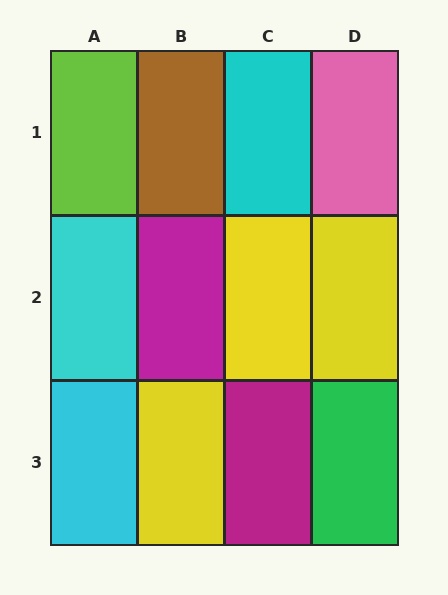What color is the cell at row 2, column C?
Yellow.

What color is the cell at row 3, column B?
Yellow.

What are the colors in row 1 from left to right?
Lime, brown, cyan, pink.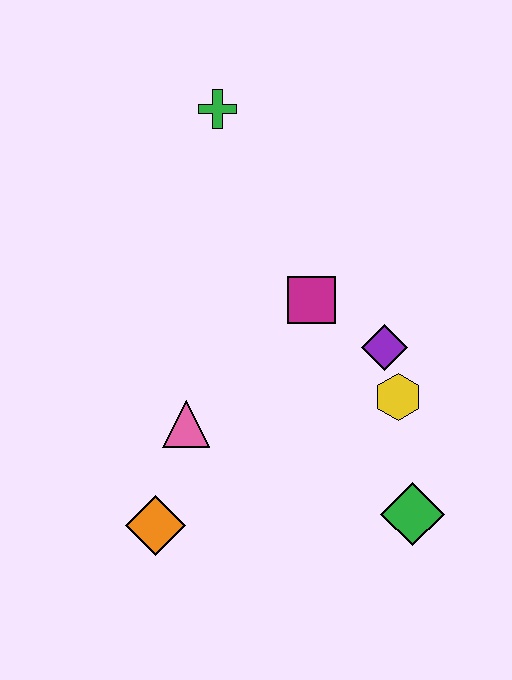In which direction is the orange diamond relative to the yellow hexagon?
The orange diamond is to the left of the yellow hexagon.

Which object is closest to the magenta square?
The purple diamond is closest to the magenta square.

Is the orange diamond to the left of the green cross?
Yes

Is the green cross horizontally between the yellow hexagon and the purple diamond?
No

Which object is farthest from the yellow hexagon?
The green cross is farthest from the yellow hexagon.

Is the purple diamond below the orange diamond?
No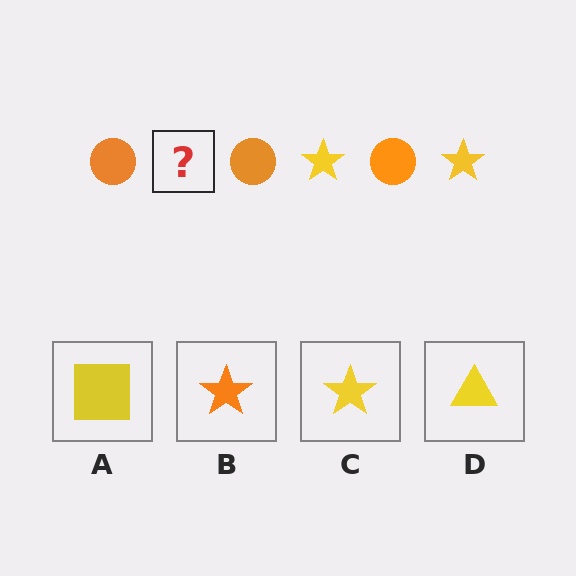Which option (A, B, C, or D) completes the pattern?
C.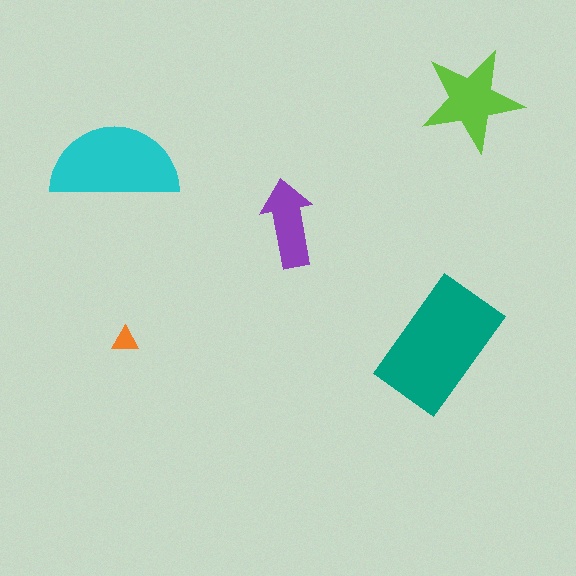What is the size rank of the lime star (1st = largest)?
3rd.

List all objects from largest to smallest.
The teal rectangle, the cyan semicircle, the lime star, the purple arrow, the orange triangle.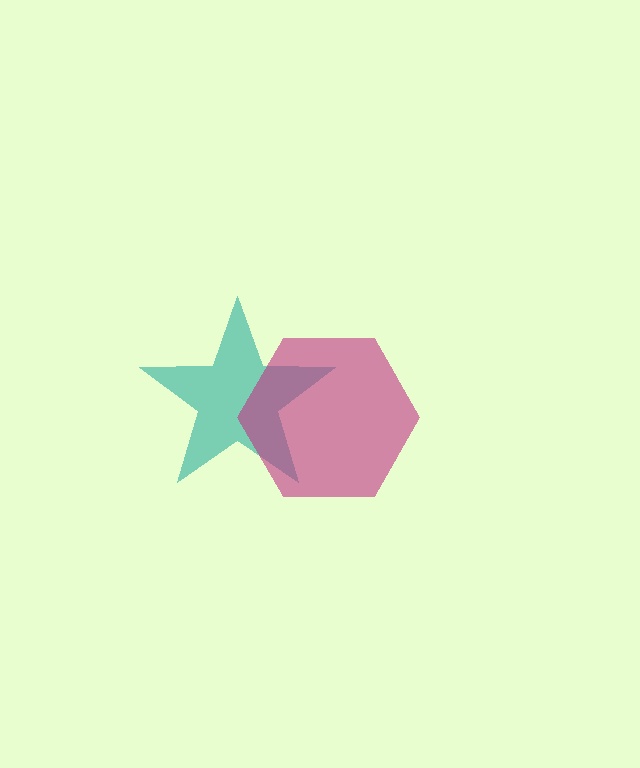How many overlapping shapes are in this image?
There are 2 overlapping shapes in the image.